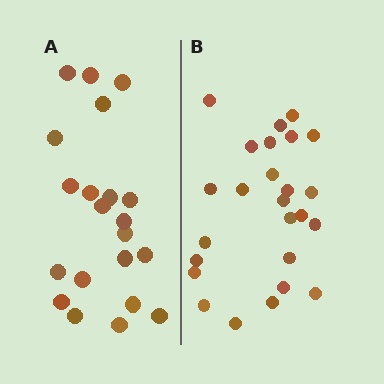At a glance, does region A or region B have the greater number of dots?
Region B (the right region) has more dots.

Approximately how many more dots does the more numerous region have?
Region B has about 4 more dots than region A.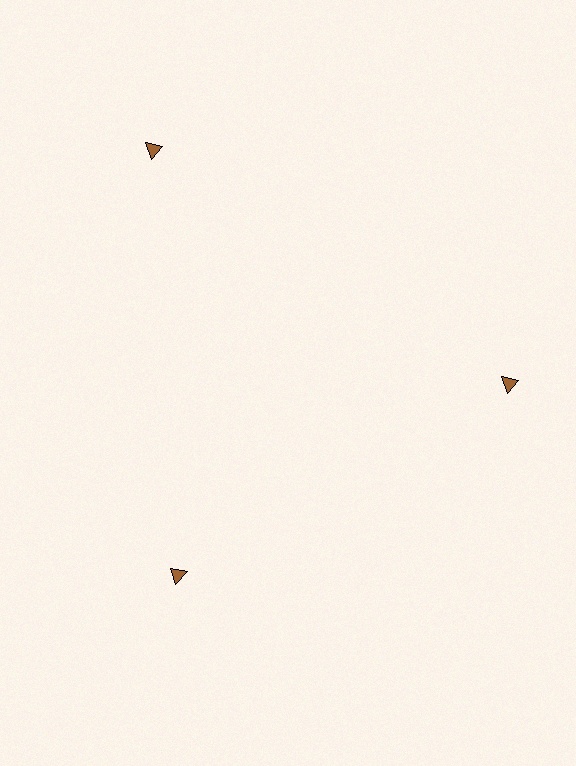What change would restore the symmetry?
The symmetry would be restored by moving it inward, back onto the ring so that all 3 triangles sit at equal angles and equal distance from the center.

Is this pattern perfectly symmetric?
No. The 3 brown triangles are arranged in a ring, but one element near the 11 o'clock position is pushed outward from the center, breaking the 3-fold rotational symmetry.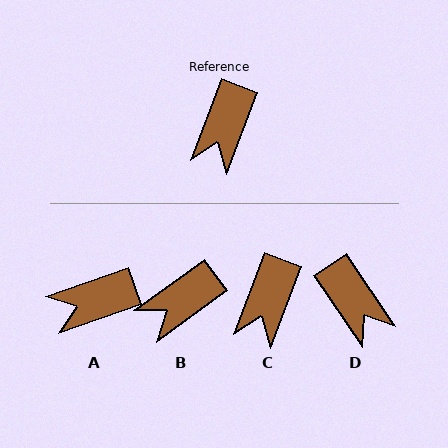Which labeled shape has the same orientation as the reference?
C.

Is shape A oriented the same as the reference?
No, it is off by about 50 degrees.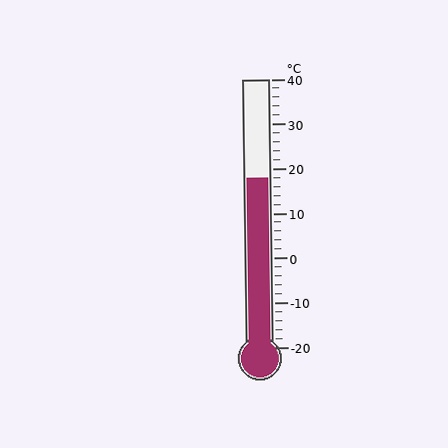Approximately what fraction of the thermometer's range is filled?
The thermometer is filled to approximately 65% of its range.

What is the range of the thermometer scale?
The thermometer scale ranges from -20°C to 40°C.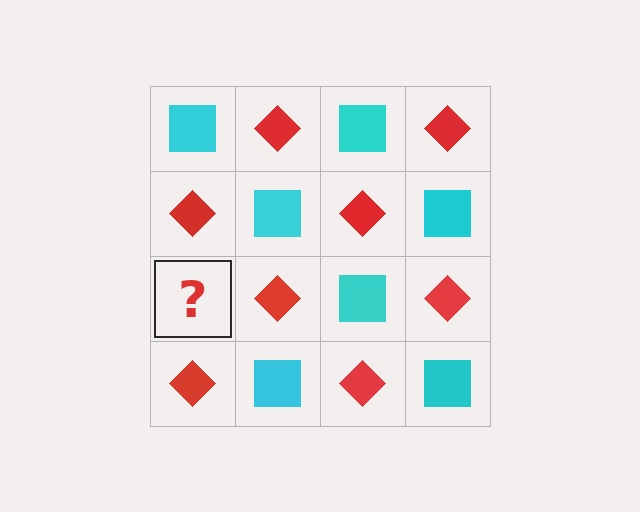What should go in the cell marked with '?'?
The missing cell should contain a cyan square.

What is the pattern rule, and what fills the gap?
The rule is that it alternates cyan square and red diamond in a checkerboard pattern. The gap should be filled with a cyan square.